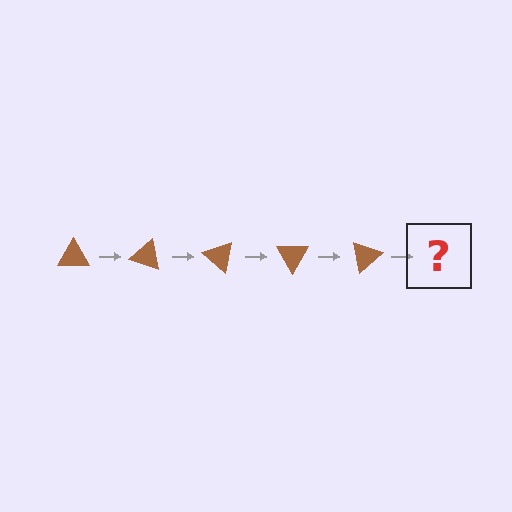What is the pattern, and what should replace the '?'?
The pattern is that the triangle rotates 20 degrees each step. The '?' should be a brown triangle rotated 100 degrees.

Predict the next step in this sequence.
The next step is a brown triangle rotated 100 degrees.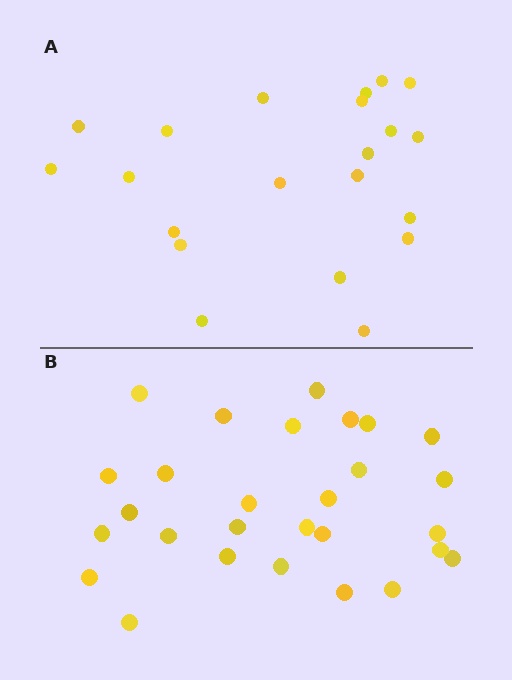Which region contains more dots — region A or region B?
Region B (the bottom region) has more dots.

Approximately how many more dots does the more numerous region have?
Region B has roughly 8 or so more dots than region A.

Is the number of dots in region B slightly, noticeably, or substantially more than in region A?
Region B has noticeably more, but not dramatically so. The ratio is roughly 1.3 to 1.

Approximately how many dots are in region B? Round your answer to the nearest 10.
About 30 dots. (The exact count is 28, which rounds to 30.)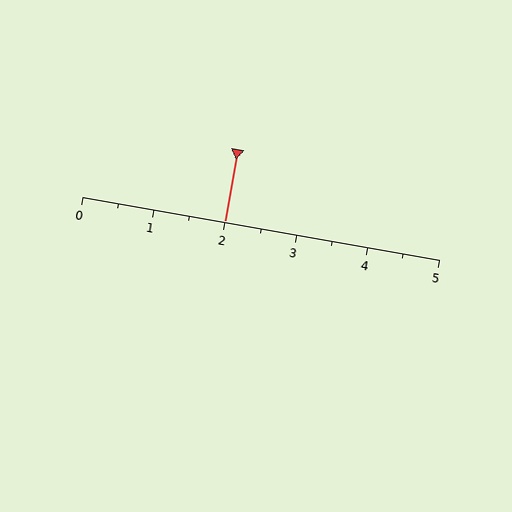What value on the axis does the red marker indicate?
The marker indicates approximately 2.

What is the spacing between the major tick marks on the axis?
The major ticks are spaced 1 apart.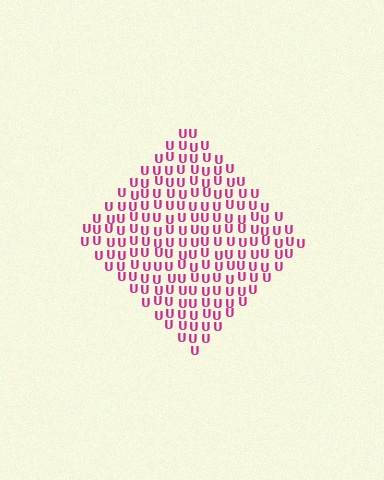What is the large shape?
The large shape is a diamond.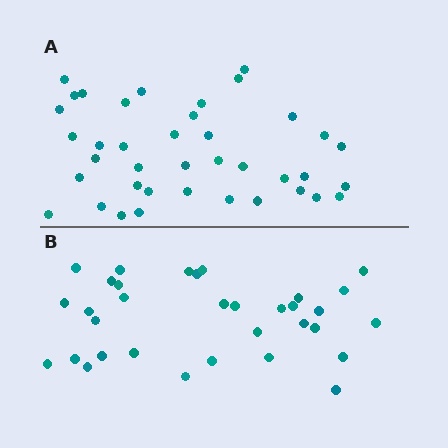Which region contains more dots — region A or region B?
Region A (the top region) has more dots.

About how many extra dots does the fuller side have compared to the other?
Region A has about 6 more dots than region B.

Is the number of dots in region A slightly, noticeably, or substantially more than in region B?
Region A has only slightly more — the two regions are fairly close. The ratio is roughly 1.2 to 1.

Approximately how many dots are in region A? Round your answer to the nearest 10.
About 40 dots. (The exact count is 39, which rounds to 40.)